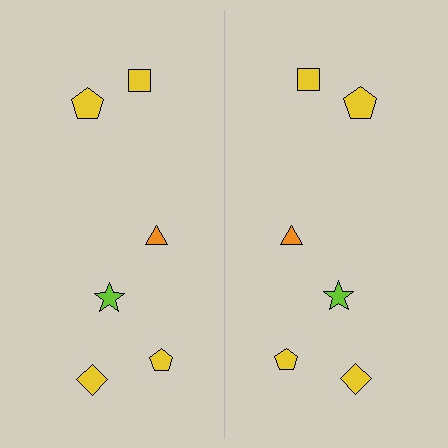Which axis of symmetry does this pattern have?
The pattern has a vertical axis of symmetry running through the center of the image.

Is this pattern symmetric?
Yes, this pattern has bilateral (reflection) symmetry.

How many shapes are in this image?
There are 12 shapes in this image.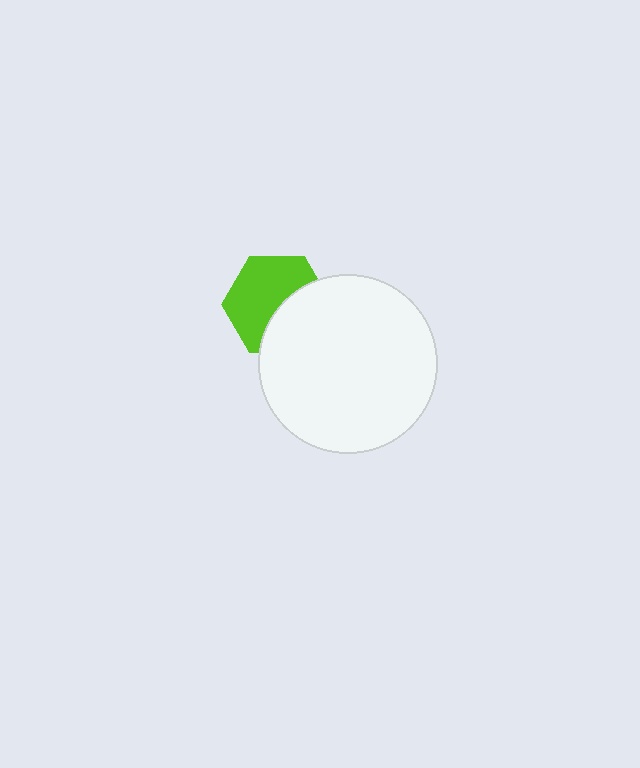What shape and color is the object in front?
The object in front is a white circle.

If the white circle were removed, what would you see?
You would see the complete lime hexagon.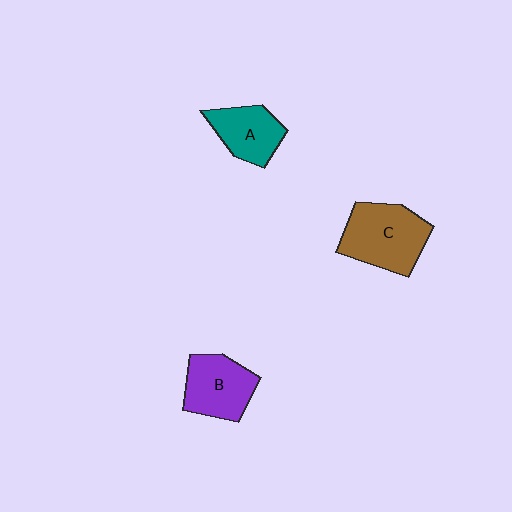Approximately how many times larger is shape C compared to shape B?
Approximately 1.3 times.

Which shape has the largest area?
Shape C (brown).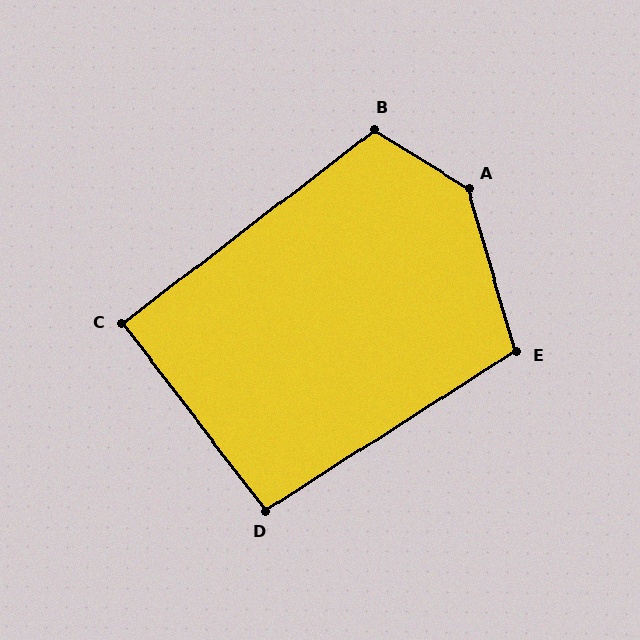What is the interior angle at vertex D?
Approximately 95 degrees (obtuse).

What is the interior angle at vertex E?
Approximately 106 degrees (obtuse).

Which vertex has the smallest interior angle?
C, at approximately 90 degrees.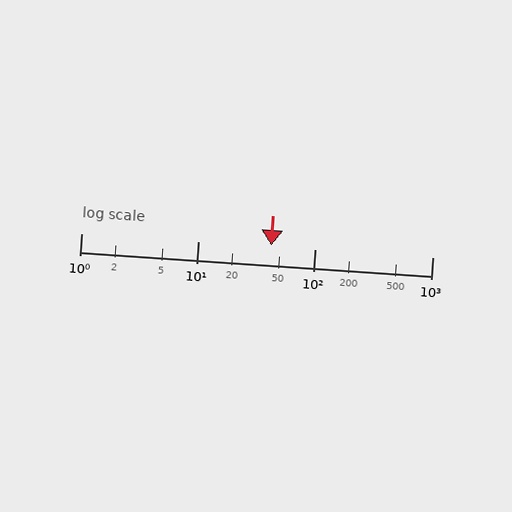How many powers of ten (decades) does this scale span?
The scale spans 3 decades, from 1 to 1000.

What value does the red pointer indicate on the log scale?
The pointer indicates approximately 42.